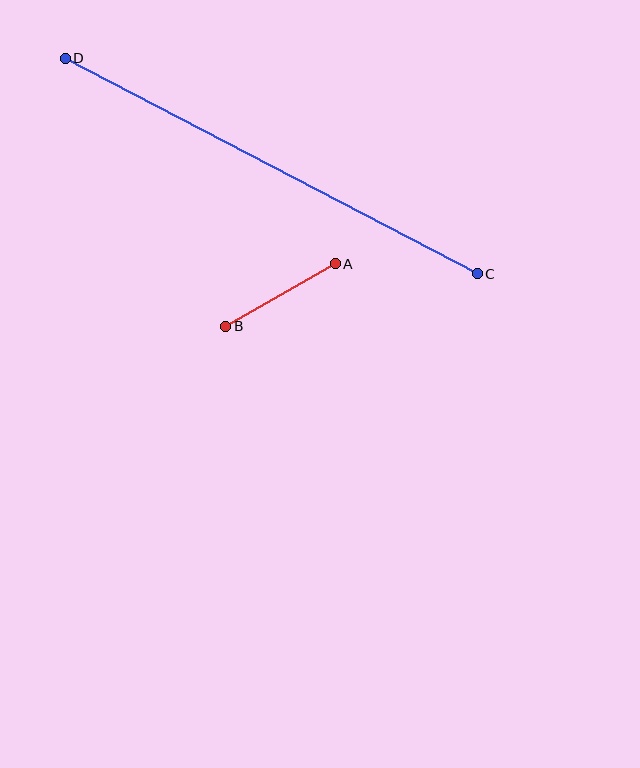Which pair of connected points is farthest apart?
Points C and D are farthest apart.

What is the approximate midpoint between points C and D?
The midpoint is at approximately (271, 166) pixels.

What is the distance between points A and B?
The distance is approximately 126 pixels.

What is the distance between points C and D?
The distance is approximately 465 pixels.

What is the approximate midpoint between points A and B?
The midpoint is at approximately (280, 295) pixels.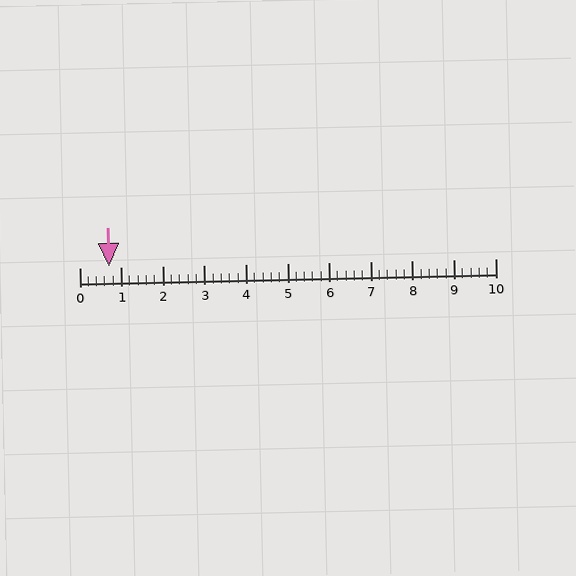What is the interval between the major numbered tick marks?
The major tick marks are spaced 1 units apart.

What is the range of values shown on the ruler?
The ruler shows values from 0 to 10.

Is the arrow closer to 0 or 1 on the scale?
The arrow is closer to 1.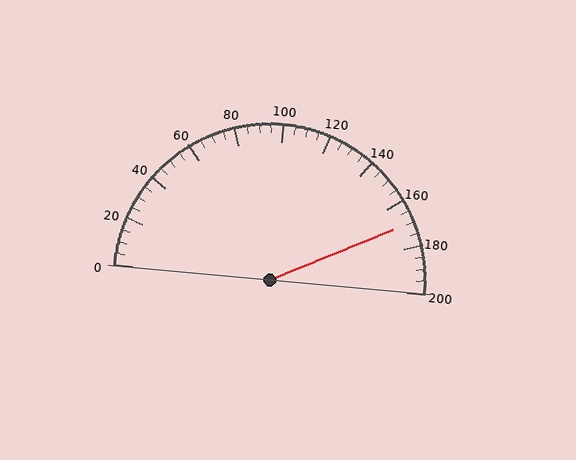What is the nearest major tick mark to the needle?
The nearest major tick mark is 160.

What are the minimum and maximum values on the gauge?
The gauge ranges from 0 to 200.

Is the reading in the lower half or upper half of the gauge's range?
The reading is in the upper half of the range (0 to 200).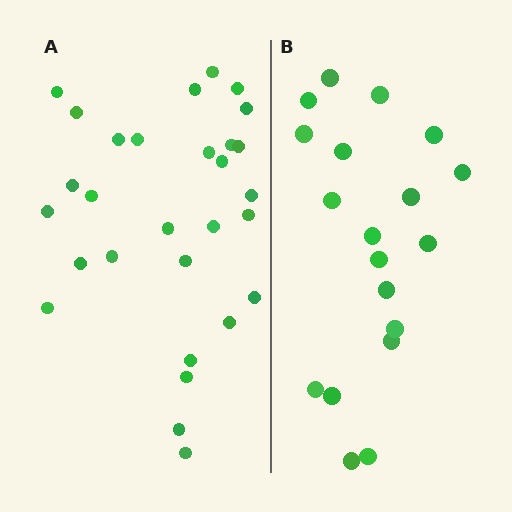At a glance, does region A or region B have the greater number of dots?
Region A (the left region) has more dots.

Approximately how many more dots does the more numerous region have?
Region A has roughly 10 or so more dots than region B.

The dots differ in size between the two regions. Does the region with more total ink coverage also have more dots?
No. Region B has more total ink coverage because its dots are larger, but region A actually contains more individual dots. Total area can be misleading — the number of items is what matters here.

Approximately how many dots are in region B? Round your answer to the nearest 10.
About 20 dots. (The exact count is 19, which rounds to 20.)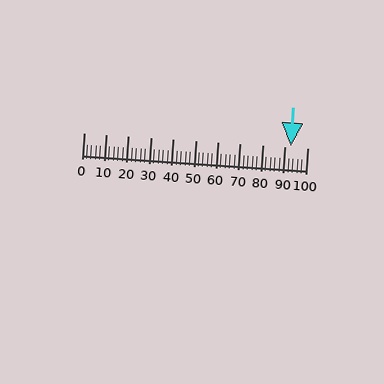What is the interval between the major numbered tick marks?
The major tick marks are spaced 10 units apart.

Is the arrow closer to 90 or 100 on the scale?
The arrow is closer to 90.